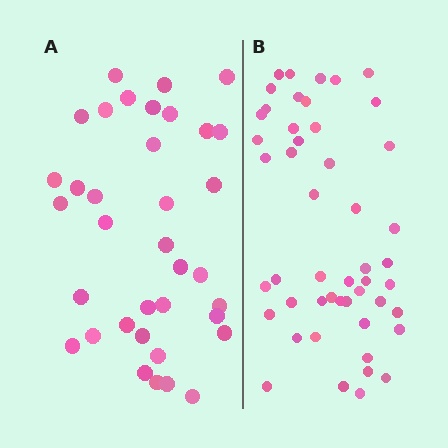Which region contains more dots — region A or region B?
Region B (the right region) has more dots.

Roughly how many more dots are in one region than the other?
Region B has approximately 15 more dots than region A.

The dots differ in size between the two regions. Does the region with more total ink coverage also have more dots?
No. Region A has more total ink coverage because its dots are larger, but region B actually contains more individual dots. Total area can be misleading — the number of items is what matters here.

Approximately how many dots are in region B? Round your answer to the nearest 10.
About 50 dots. (The exact count is 49, which rounds to 50.)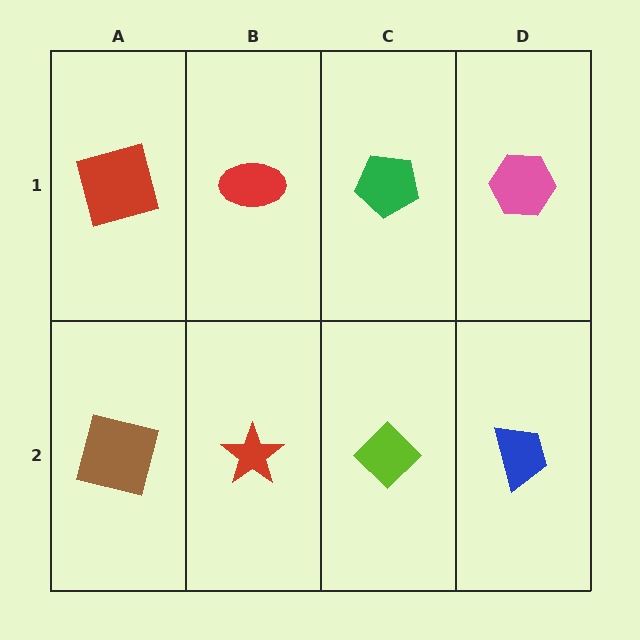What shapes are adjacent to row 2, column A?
A red square (row 1, column A), a red star (row 2, column B).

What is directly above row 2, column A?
A red square.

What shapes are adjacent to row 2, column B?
A red ellipse (row 1, column B), a brown square (row 2, column A), a lime diamond (row 2, column C).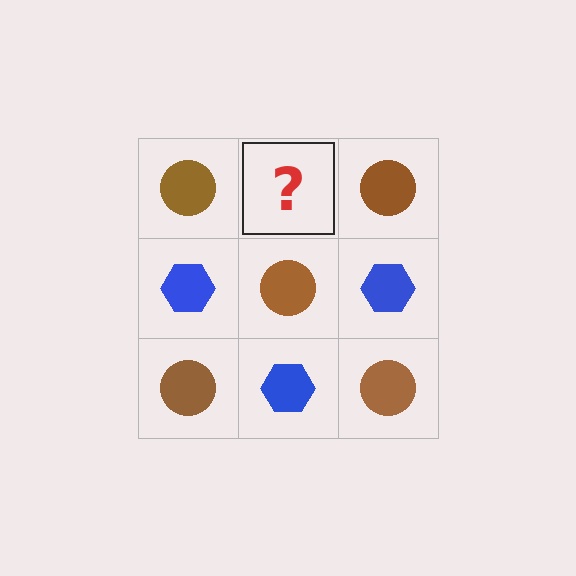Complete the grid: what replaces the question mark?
The question mark should be replaced with a blue hexagon.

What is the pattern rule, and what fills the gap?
The rule is that it alternates brown circle and blue hexagon in a checkerboard pattern. The gap should be filled with a blue hexagon.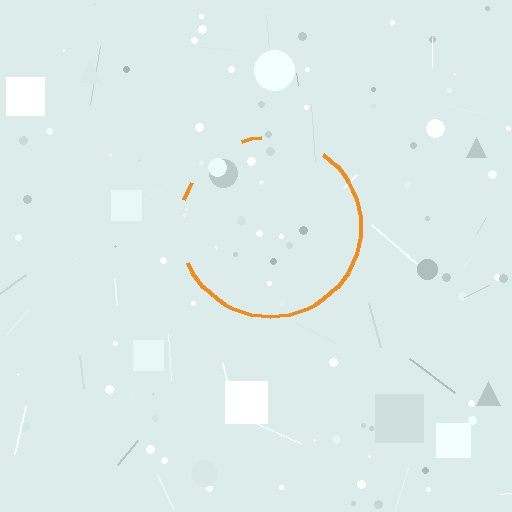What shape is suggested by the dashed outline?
The dashed outline suggests a circle.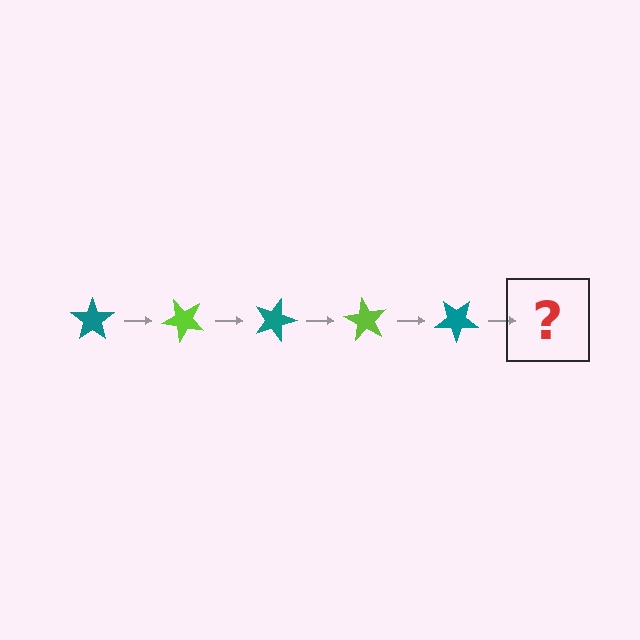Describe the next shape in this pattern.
It should be a lime star, rotated 225 degrees from the start.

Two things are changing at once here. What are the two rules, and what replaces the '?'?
The two rules are that it rotates 45 degrees each step and the color cycles through teal and lime. The '?' should be a lime star, rotated 225 degrees from the start.